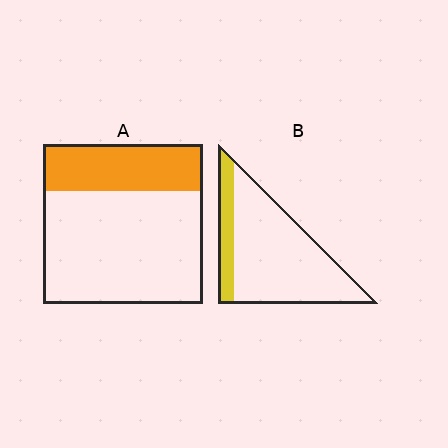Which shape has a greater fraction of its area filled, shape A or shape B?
Shape A.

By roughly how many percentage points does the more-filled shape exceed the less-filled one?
By roughly 10 percentage points (A over B).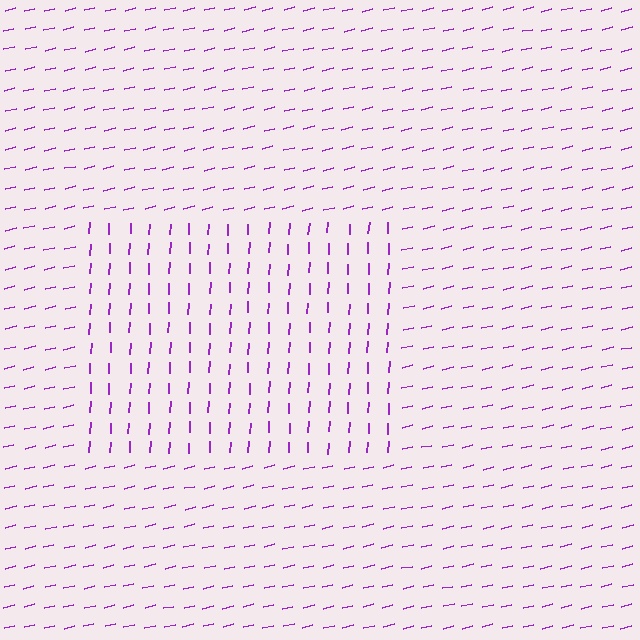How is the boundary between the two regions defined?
The boundary is defined purely by a change in line orientation (approximately 74 degrees difference). All lines are the same color and thickness.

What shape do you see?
I see a rectangle.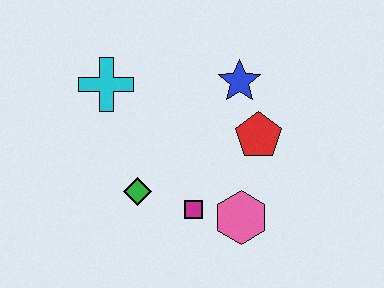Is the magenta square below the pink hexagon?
No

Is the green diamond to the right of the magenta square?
No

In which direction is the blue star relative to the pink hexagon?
The blue star is above the pink hexagon.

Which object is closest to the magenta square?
The pink hexagon is closest to the magenta square.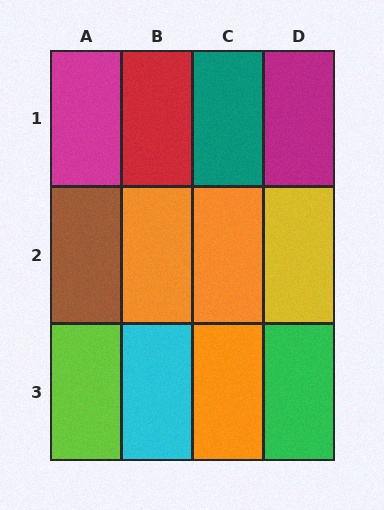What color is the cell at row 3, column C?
Orange.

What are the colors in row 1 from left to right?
Magenta, red, teal, magenta.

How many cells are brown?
1 cell is brown.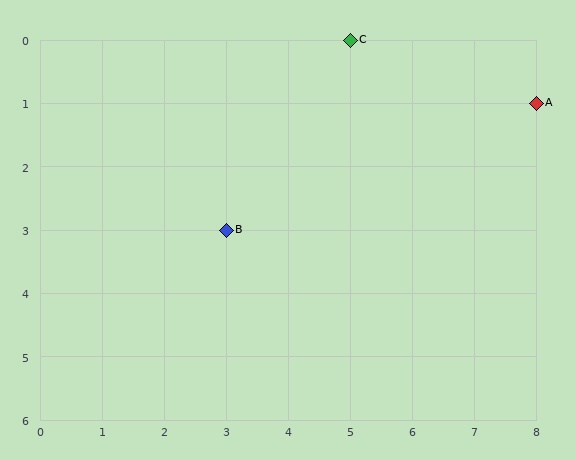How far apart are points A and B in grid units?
Points A and B are 5 columns and 2 rows apart (about 5.4 grid units diagonally).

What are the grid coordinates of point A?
Point A is at grid coordinates (8, 1).